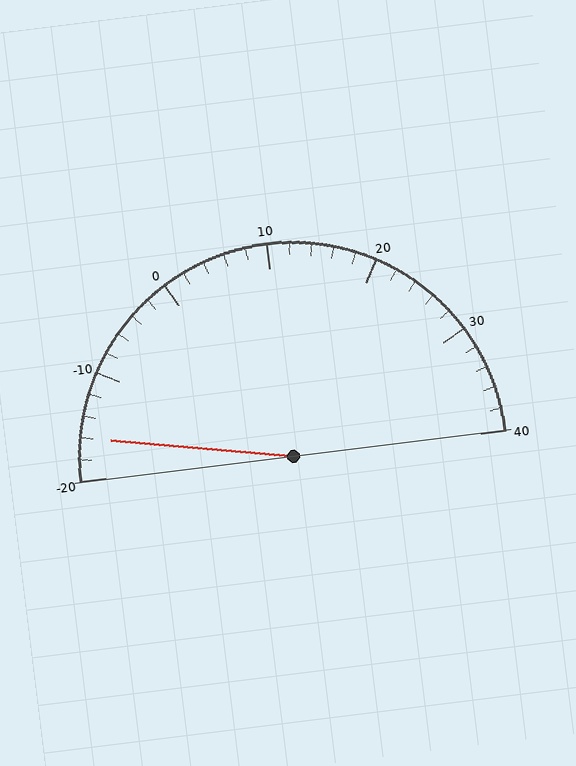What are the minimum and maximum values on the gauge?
The gauge ranges from -20 to 40.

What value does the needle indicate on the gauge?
The needle indicates approximately -16.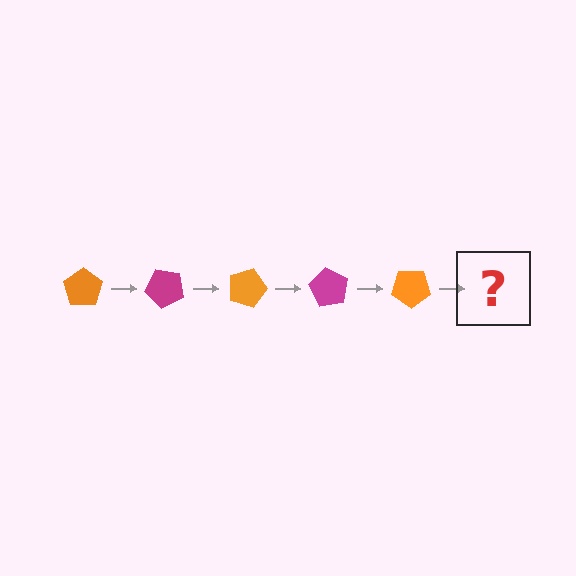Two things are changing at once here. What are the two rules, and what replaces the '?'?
The two rules are that it rotates 45 degrees each step and the color cycles through orange and magenta. The '?' should be a magenta pentagon, rotated 225 degrees from the start.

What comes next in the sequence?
The next element should be a magenta pentagon, rotated 225 degrees from the start.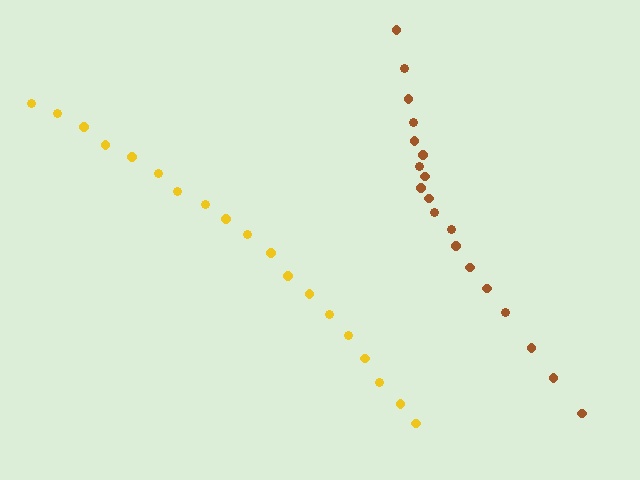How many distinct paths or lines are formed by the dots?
There are 2 distinct paths.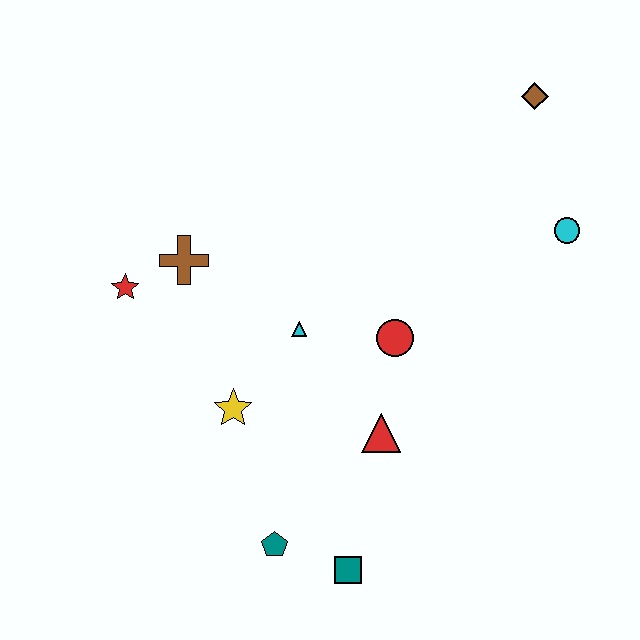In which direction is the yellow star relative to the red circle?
The yellow star is to the left of the red circle.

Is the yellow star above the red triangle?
Yes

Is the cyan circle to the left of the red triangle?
No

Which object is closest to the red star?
The brown cross is closest to the red star.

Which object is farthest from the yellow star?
The brown diamond is farthest from the yellow star.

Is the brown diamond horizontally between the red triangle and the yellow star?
No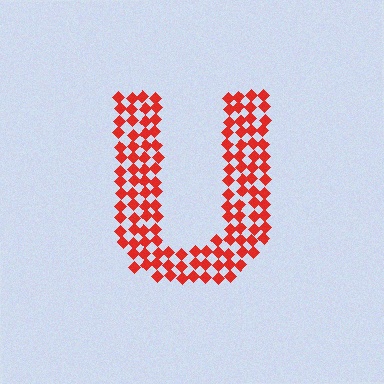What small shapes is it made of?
It is made of small diamonds.